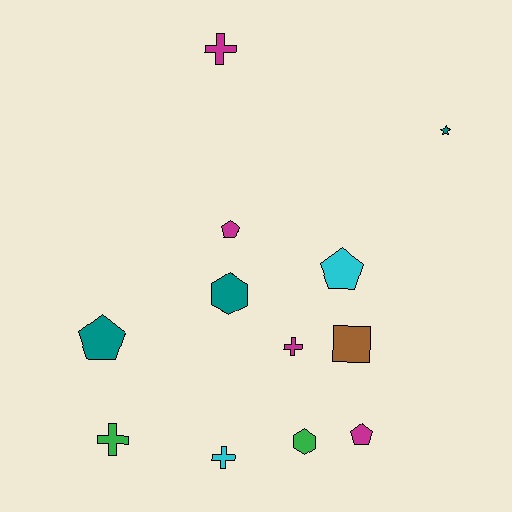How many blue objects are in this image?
There are no blue objects.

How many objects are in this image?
There are 12 objects.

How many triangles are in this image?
There are no triangles.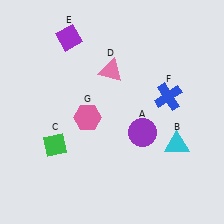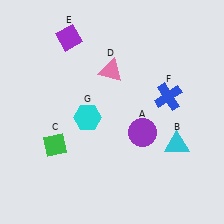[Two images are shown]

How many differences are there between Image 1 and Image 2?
There is 1 difference between the two images.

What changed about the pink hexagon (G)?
In Image 1, G is pink. In Image 2, it changed to cyan.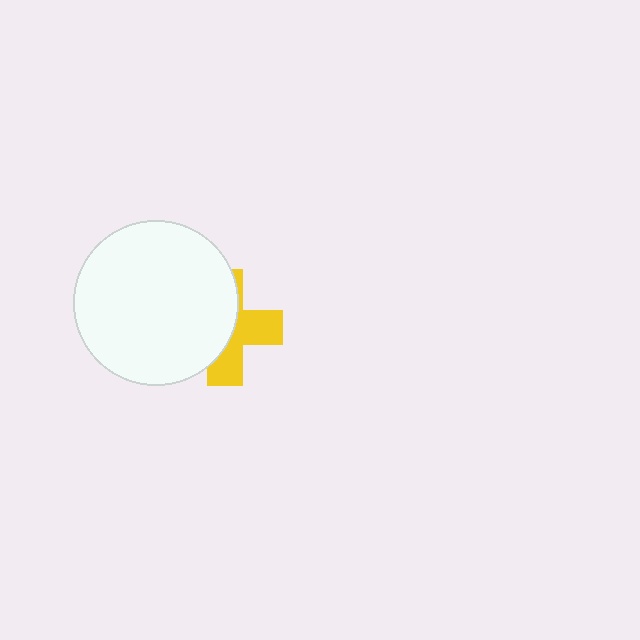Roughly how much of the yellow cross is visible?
About half of it is visible (roughly 45%).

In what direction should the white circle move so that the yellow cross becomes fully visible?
The white circle should move left. That is the shortest direction to clear the overlap and leave the yellow cross fully visible.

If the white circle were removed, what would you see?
You would see the complete yellow cross.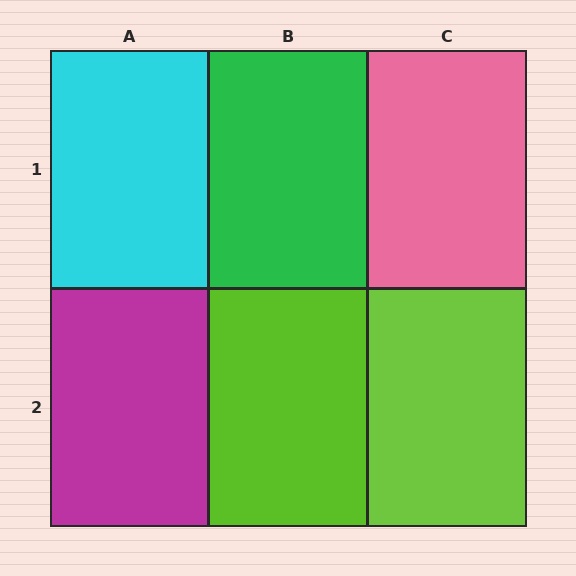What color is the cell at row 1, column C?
Pink.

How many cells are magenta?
1 cell is magenta.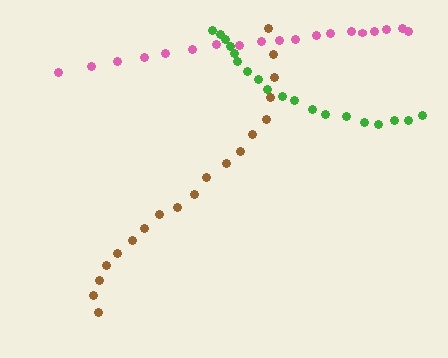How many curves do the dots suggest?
There are 3 distinct paths.